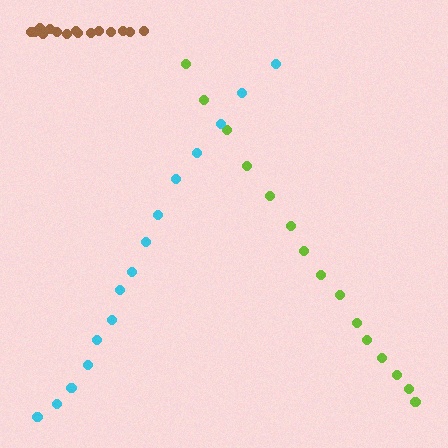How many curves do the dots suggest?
There are 3 distinct paths.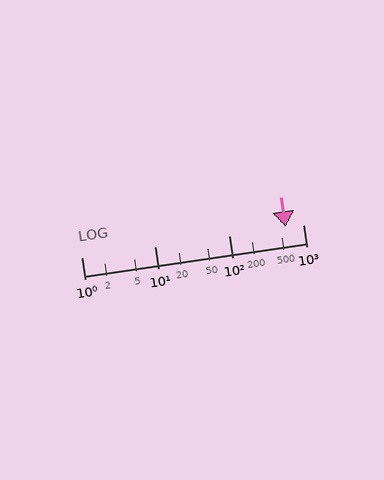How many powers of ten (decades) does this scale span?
The scale spans 3 decades, from 1 to 1000.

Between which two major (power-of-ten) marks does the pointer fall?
The pointer is between 100 and 1000.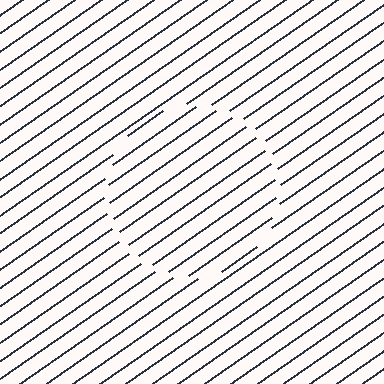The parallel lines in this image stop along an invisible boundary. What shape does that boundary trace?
An illusory circle. The interior of the shape contains the same grating, shifted by half a period — the contour is defined by the phase discontinuity where line-ends from the inner and outer gratings abut.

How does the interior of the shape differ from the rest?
The interior of the shape contains the same grating, shifted by half a period — the contour is defined by the phase discontinuity where line-ends from the inner and outer gratings abut.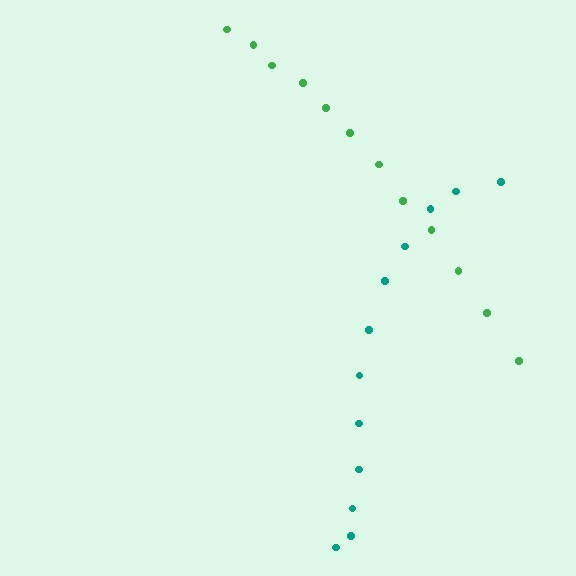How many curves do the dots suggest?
There are 2 distinct paths.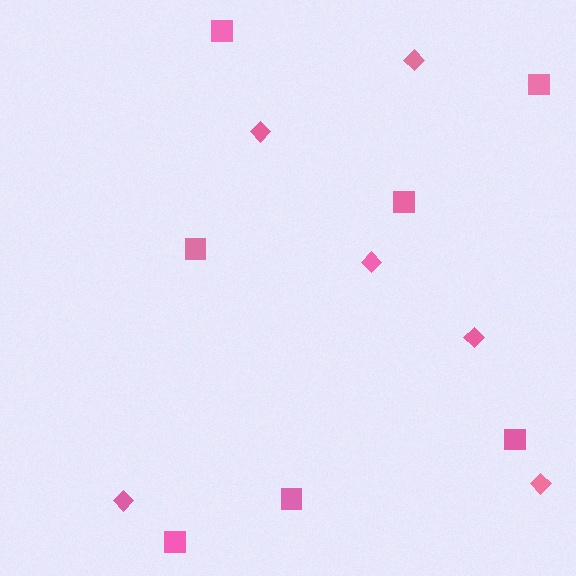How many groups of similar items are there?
There are 2 groups: one group of diamonds (6) and one group of squares (7).